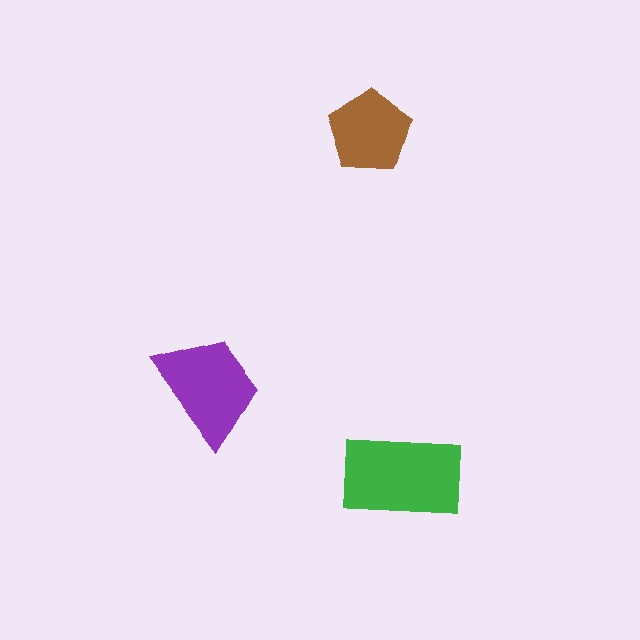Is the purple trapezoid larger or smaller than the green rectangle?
Smaller.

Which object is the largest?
The green rectangle.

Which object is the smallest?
The brown pentagon.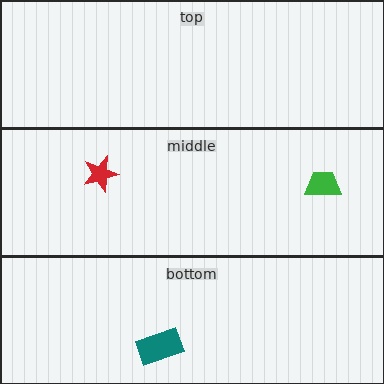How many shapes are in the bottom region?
1.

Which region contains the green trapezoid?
The middle region.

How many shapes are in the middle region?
2.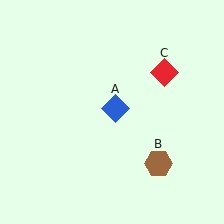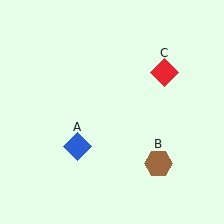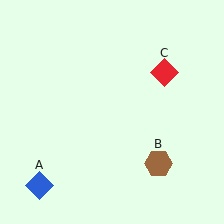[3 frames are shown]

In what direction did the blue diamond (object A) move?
The blue diamond (object A) moved down and to the left.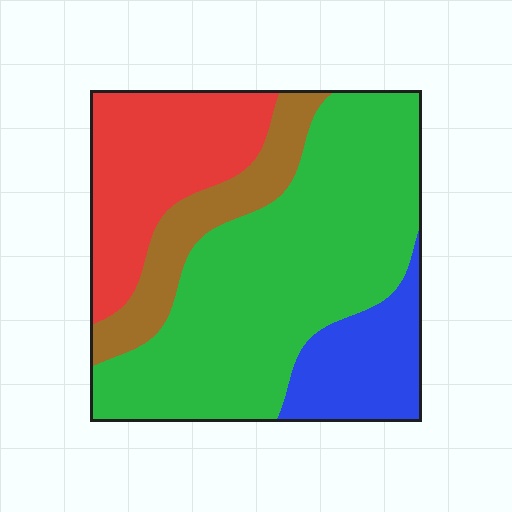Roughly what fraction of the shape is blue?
Blue covers about 15% of the shape.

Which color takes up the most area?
Green, at roughly 50%.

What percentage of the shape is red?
Red covers 22% of the shape.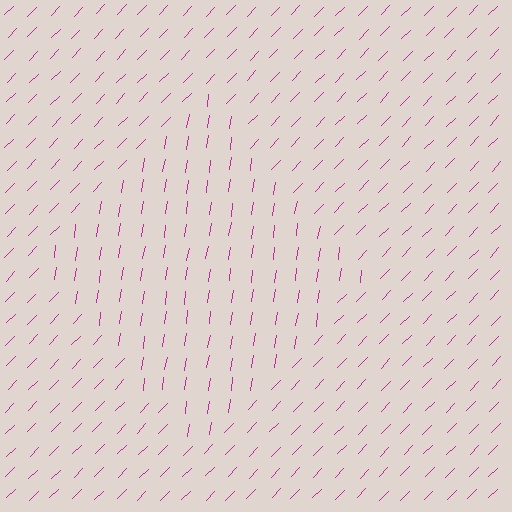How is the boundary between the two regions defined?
The boundary is defined purely by a change in line orientation (approximately 36 degrees difference). All lines are the same color and thickness.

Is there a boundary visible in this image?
Yes, there is a texture boundary formed by a change in line orientation.